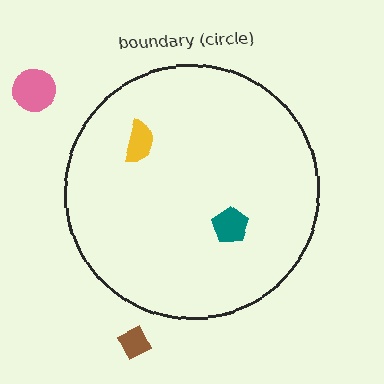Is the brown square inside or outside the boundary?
Outside.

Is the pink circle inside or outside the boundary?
Outside.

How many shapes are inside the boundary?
2 inside, 2 outside.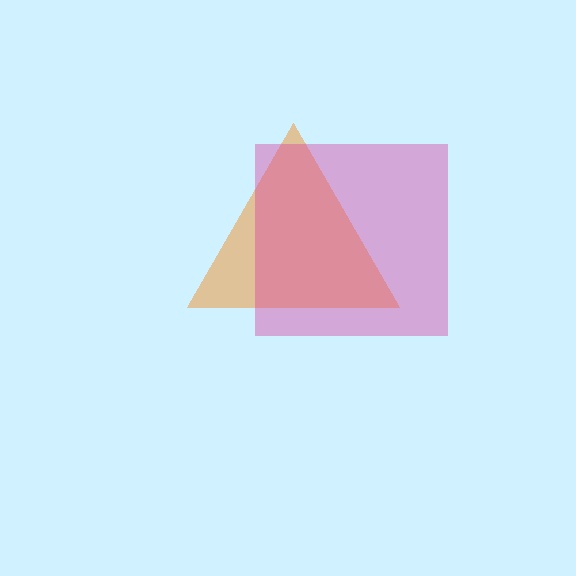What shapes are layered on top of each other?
The layered shapes are: an orange triangle, a magenta square.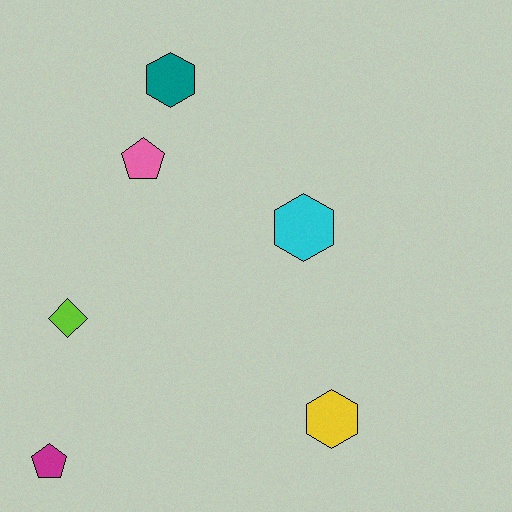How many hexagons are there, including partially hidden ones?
There are 3 hexagons.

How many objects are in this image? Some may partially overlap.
There are 6 objects.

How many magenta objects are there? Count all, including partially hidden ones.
There is 1 magenta object.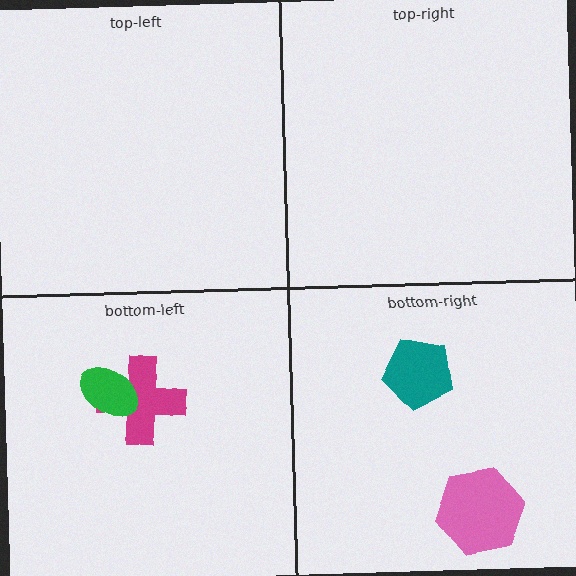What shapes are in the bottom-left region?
The magenta cross, the green ellipse.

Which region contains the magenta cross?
The bottom-left region.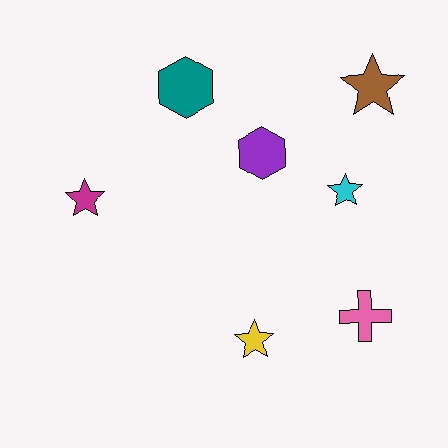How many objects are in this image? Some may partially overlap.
There are 7 objects.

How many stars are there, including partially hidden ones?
There are 4 stars.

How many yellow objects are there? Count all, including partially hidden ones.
There is 1 yellow object.